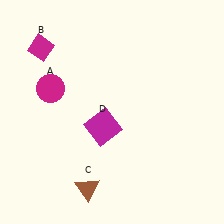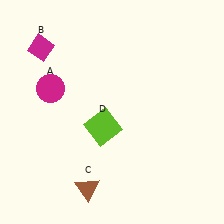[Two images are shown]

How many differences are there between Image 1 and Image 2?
There is 1 difference between the two images.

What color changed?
The square (D) changed from magenta in Image 1 to lime in Image 2.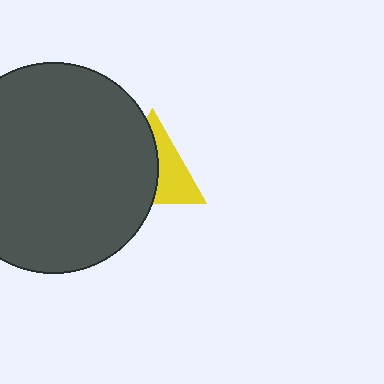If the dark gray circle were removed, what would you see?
You would see the complete yellow triangle.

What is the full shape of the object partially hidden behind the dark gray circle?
The partially hidden object is a yellow triangle.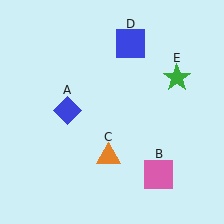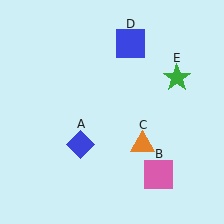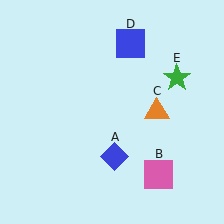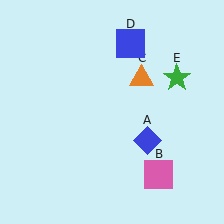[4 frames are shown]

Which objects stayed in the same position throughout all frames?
Pink square (object B) and blue square (object D) and green star (object E) remained stationary.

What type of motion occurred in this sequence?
The blue diamond (object A), orange triangle (object C) rotated counterclockwise around the center of the scene.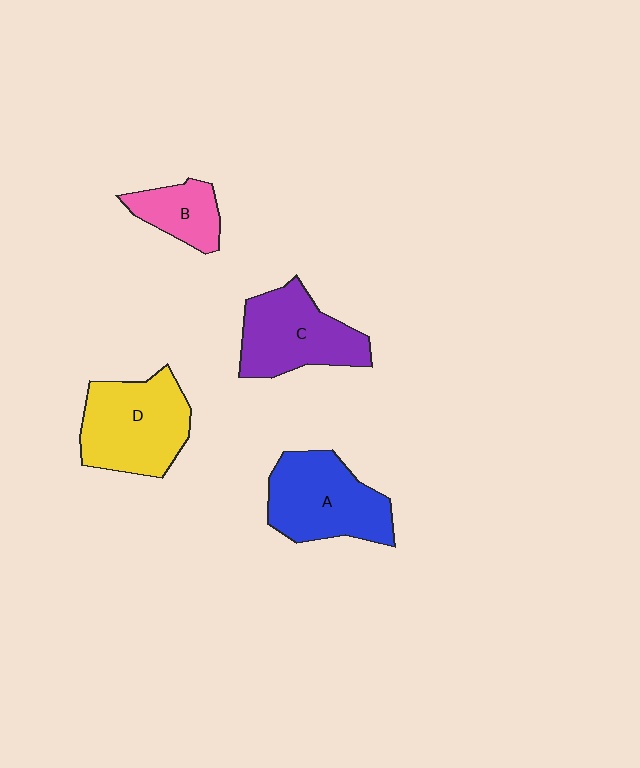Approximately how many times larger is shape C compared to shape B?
Approximately 1.8 times.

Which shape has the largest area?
Shape D (yellow).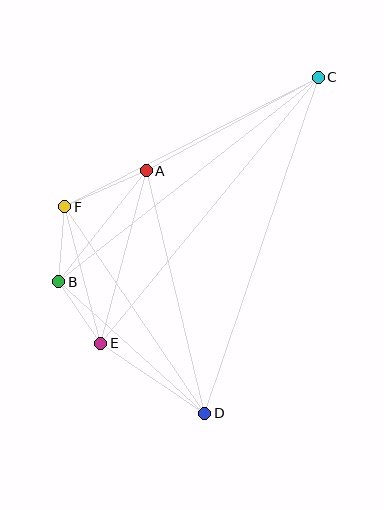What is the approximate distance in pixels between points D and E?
The distance between D and E is approximately 126 pixels.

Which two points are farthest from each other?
Points C and D are farthest from each other.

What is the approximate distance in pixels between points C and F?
The distance between C and F is approximately 284 pixels.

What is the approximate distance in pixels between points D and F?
The distance between D and F is approximately 249 pixels.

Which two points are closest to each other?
Points B and E are closest to each other.